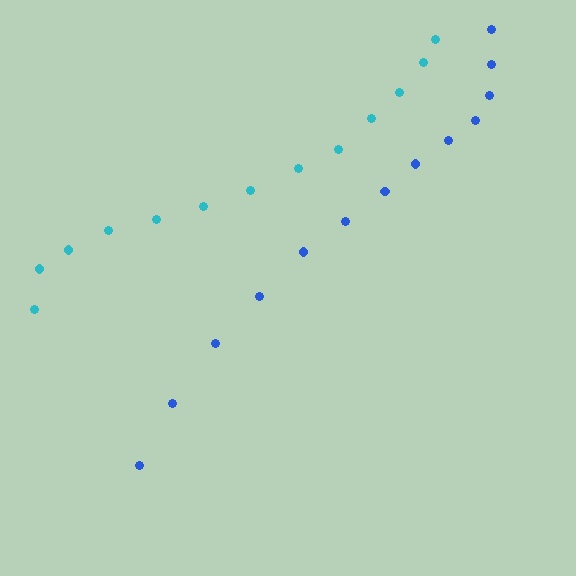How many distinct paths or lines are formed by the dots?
There are 2 distinct paths.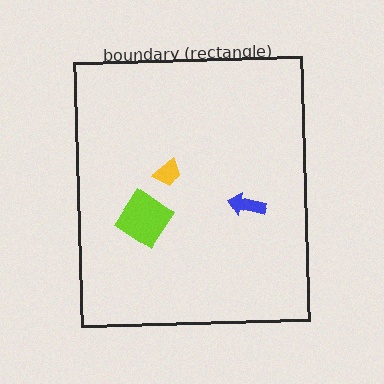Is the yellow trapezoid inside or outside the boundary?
Inside.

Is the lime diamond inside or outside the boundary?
Inside.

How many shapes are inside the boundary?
3 inside, 0 outside.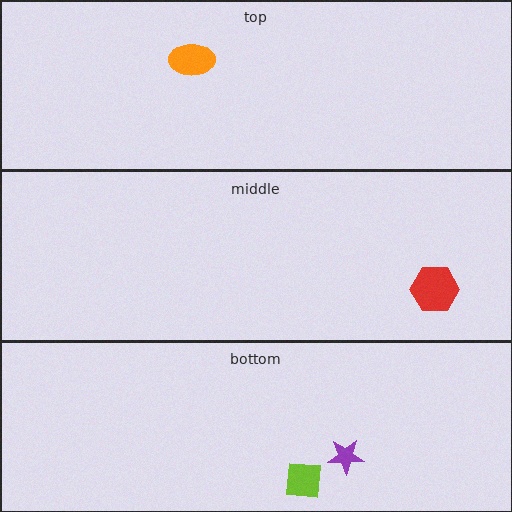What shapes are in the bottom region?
The lime square, the purple star.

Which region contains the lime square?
The bottom region.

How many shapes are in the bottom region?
2.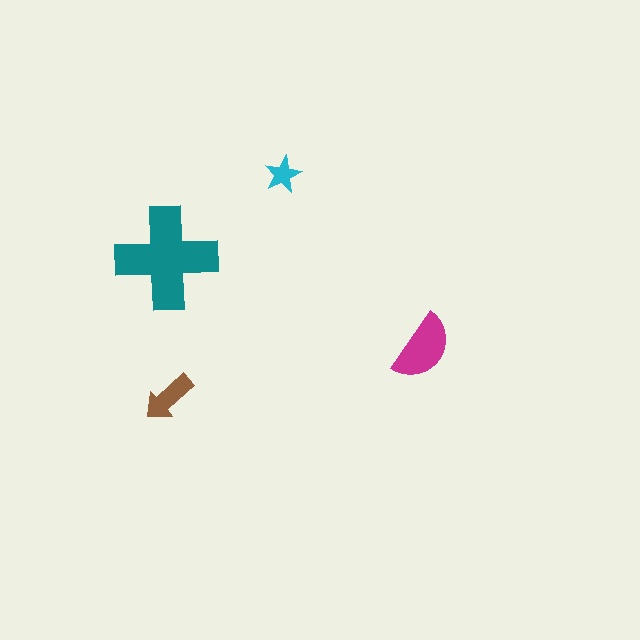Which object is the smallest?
The cyan star.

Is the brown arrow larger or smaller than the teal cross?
Smaller.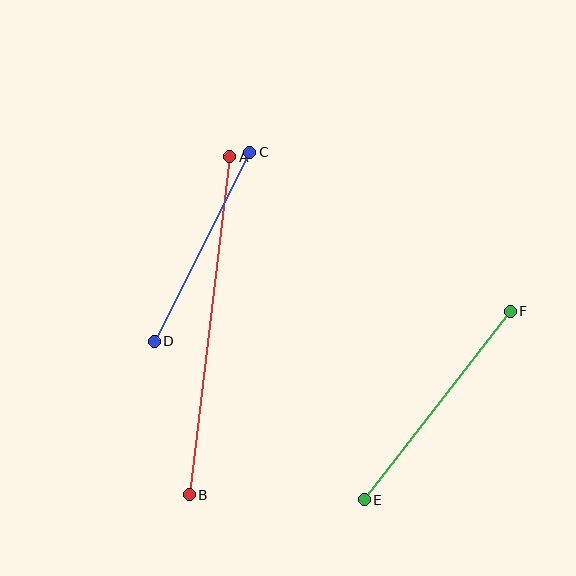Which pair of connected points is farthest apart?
Points A and B are farthest apart.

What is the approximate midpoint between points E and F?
The midpoint is at approximately (437, 406) pixels.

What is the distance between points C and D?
The distance is approximately 212 pixels.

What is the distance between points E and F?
The distance is approximately 239 pixels.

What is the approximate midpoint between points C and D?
The midpoint is at approximately (202, 247) pixels.